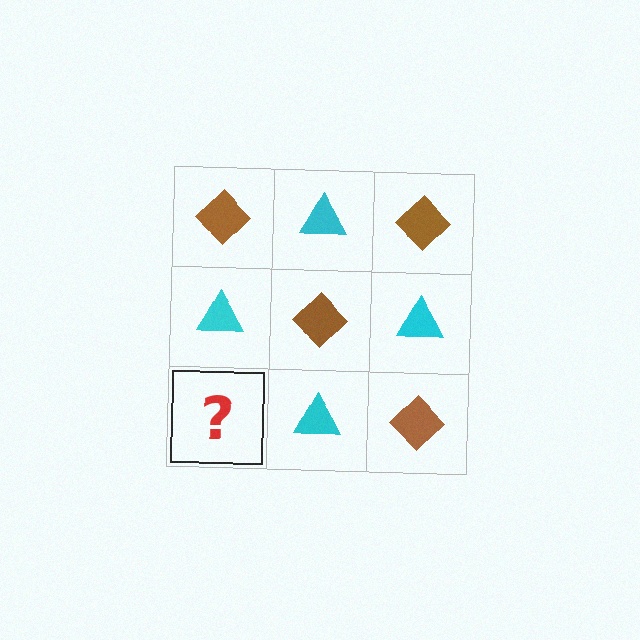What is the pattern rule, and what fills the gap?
The rule is that it alternates brown diamond and cyan triangle in a checkerboard pattern. The gap should be filled with a brown diamond.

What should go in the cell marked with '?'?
The missing cell should contain a brown diamond.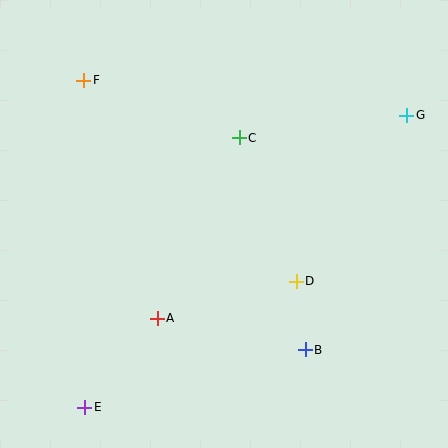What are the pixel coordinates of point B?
Point B is at (305, 350).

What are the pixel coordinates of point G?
Point G is at (407, 115).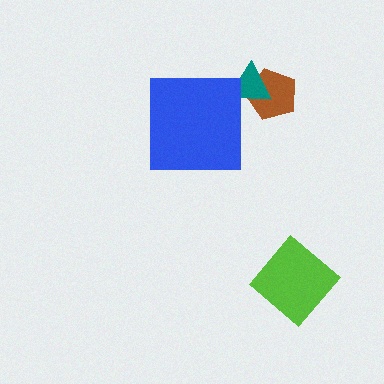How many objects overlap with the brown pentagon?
1 object overlaps with the brown pentagon.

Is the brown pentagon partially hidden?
Yes, it is partially covered by another shape.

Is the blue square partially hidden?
No, no other shape covers it.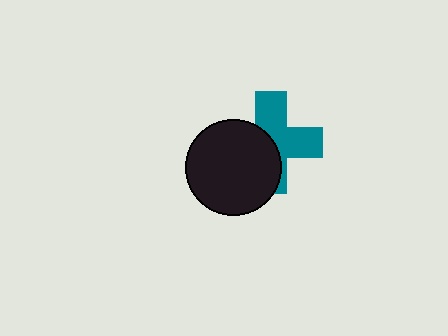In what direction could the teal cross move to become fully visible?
The teal cross could move toward the upper-right. That would shift it out from behind the black circle entirely.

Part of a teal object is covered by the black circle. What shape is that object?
It is a cross.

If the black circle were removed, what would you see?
You would see the complete teal cross.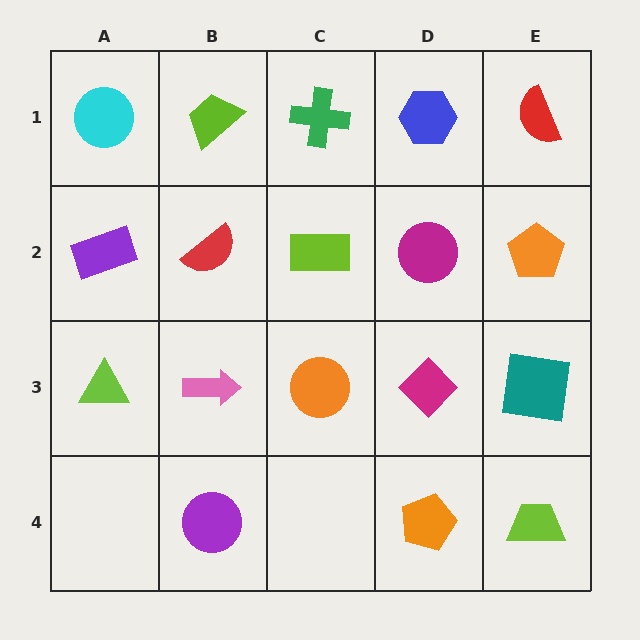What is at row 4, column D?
An orange pentagon.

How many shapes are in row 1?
5 shapes.